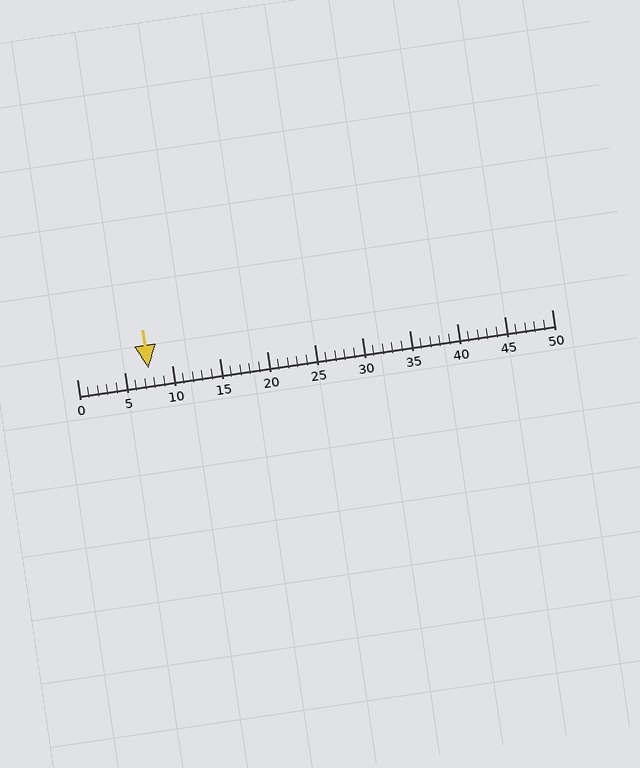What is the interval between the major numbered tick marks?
The major tick marks are spaced 5 units apart.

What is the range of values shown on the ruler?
The ruler shows values from 0 to 50.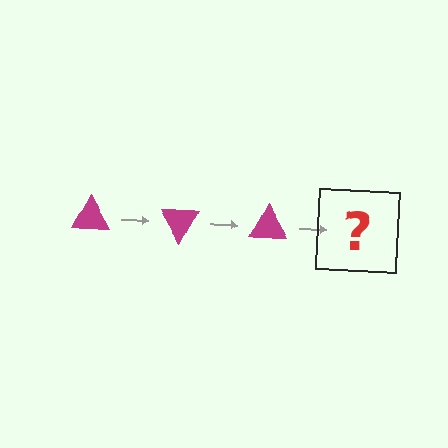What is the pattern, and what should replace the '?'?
The pattern is that the triangle rotates 60 degrees each step. The '?' should be a magenta triangle rotated 180 degrees.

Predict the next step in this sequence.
The next step is a magenta triangle rotated 180 degrees.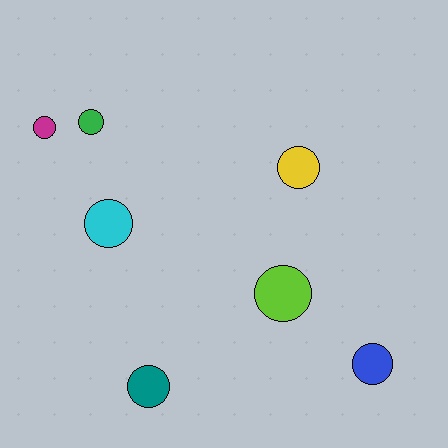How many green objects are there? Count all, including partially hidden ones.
There is 1 green object.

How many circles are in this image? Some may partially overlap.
There are 7 circles.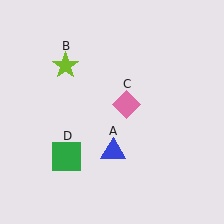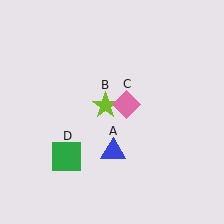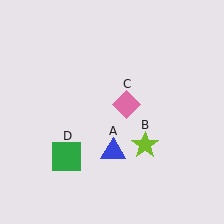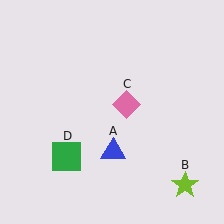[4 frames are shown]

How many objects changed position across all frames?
1 object changed position: lime star (object B).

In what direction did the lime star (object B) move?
The lime star (object B) moved down and to the right.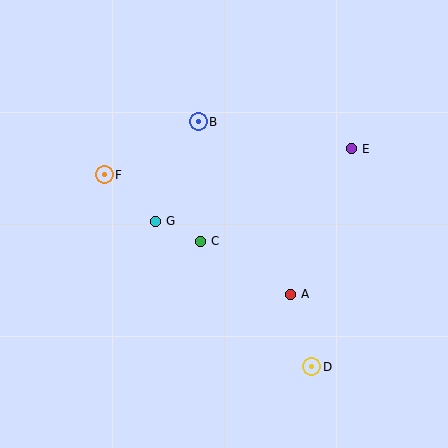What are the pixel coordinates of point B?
Point B is at (198, 122).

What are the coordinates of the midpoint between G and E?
The midpoint between G and E is at (253, 185).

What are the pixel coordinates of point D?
Point D is at (312, 367).